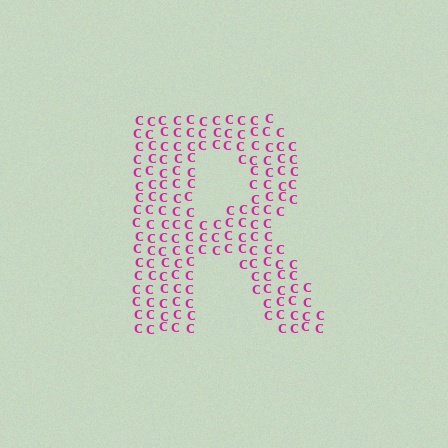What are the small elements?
The small elements are letter C's.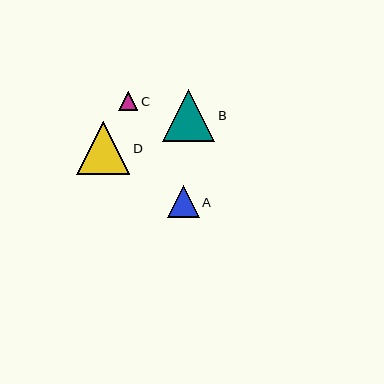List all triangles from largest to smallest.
From largest to smallest: D, B, A, C.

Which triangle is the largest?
Triangle D is the largest with a size of approximately 53 pixels.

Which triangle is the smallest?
Triangle C is the smallest with a size of approximately 20 pixels.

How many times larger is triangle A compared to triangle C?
Triangle A is approximately 1.6 times the size of triangle C.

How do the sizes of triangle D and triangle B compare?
Triangle D and triangle B are approximately the same size.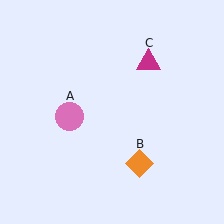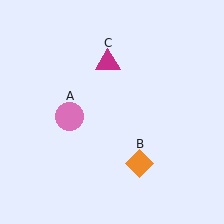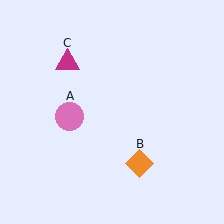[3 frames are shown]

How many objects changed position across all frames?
1 object changed position: magenta triangle (object C).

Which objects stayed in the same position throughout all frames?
Pink circle (object A) and orange diamond (object B) remained stationary.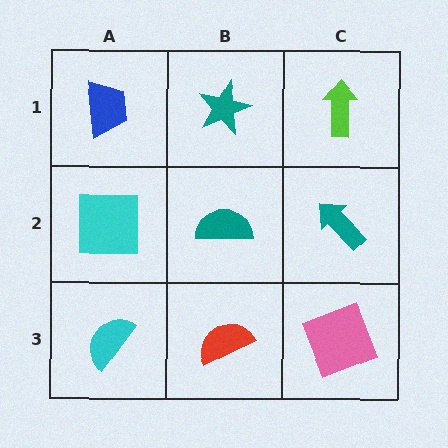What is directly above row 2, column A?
A blue trapezoid.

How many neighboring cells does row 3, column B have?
3.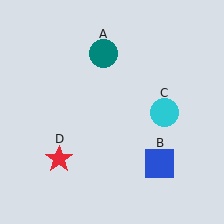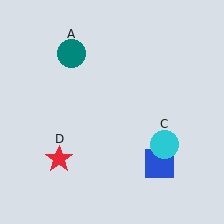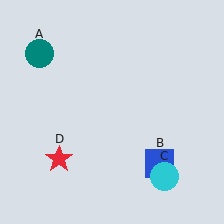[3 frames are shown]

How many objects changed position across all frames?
2 objects changed position: teal circle (object A), cyan circle (object C).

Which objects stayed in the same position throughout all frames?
Blue square (object B) and red star (object D) remained stationary.